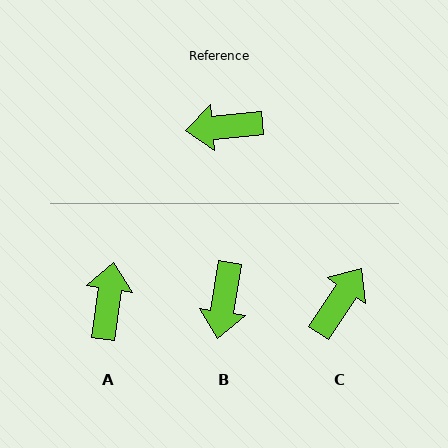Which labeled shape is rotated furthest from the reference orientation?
C, about 129 degrees away.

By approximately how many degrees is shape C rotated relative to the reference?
Approximately 129 degrees clockwise.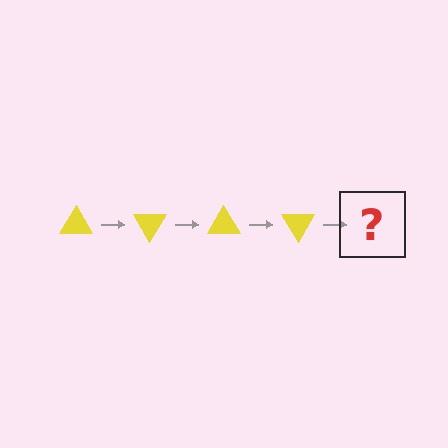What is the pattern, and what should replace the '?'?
The pattern is that the triangle rotates 60 degrees each step. The '?' should be a yellow triangle rotated 240 degrees.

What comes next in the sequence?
The next element should be a yellow triangle rotated 240 degrees.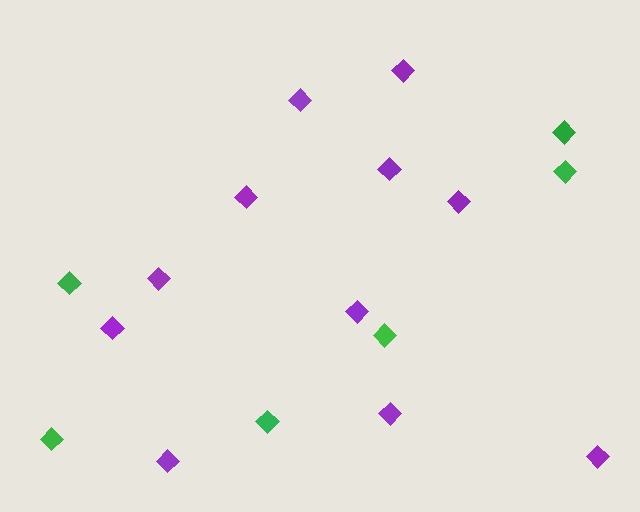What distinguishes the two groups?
There are 2 groups: one group of purple diamonds (11) and one group of green diamonds (6).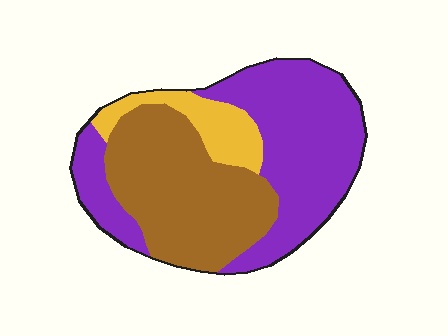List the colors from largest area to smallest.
From largest to smallest: purple, brown, yellow.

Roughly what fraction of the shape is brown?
Brown covers roughly 40% of the shape.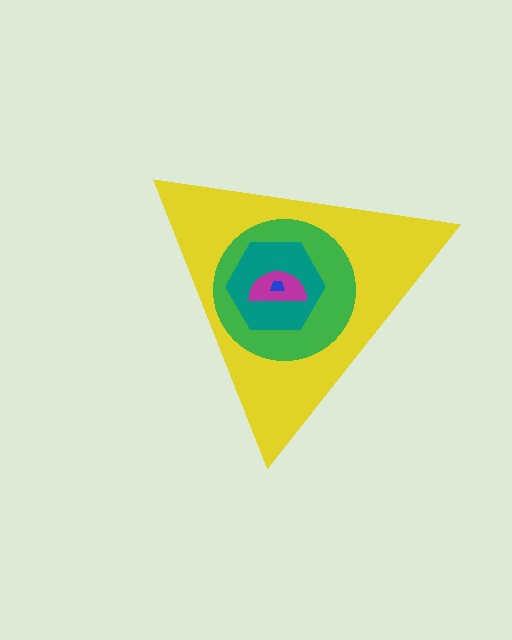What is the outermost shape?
The yellow triangle.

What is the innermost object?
The blue trapezoid.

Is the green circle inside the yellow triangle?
Yes.